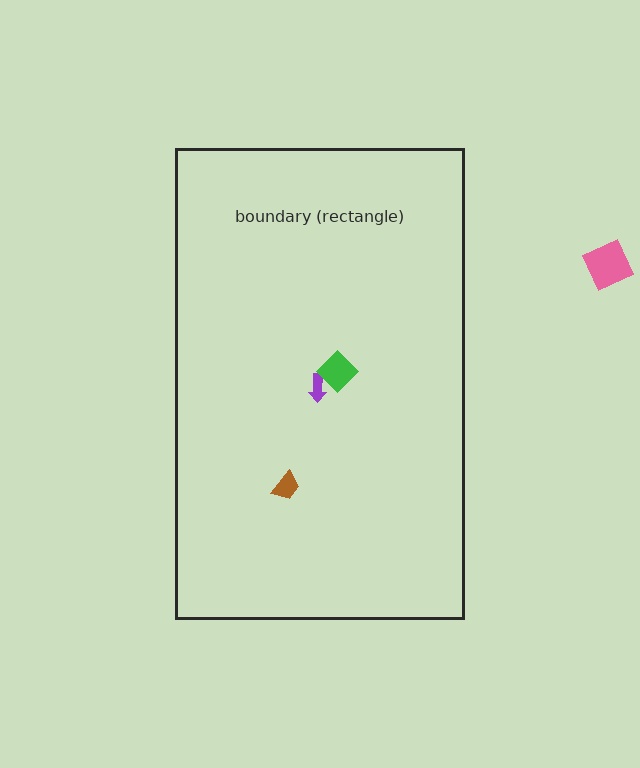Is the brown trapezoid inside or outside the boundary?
Inside.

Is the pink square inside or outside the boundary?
Outside.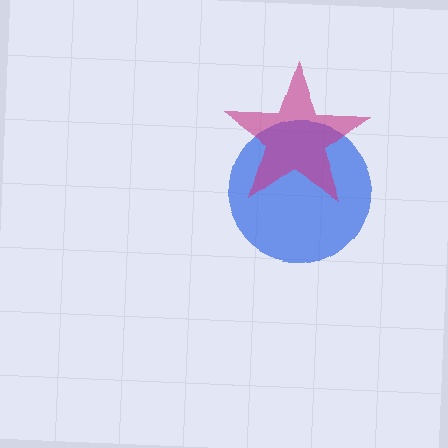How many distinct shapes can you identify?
There are 2 distinct shapes: a blue circle, a magenta star.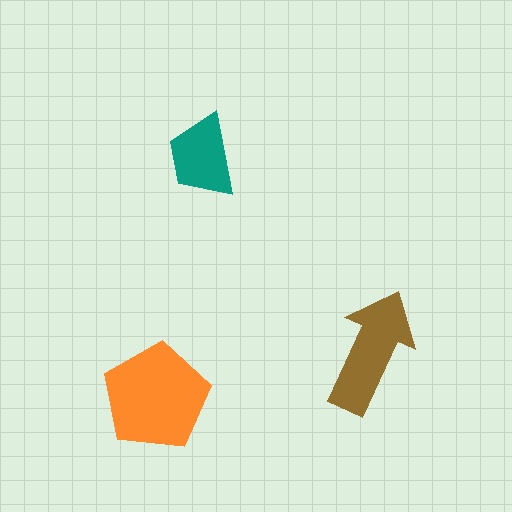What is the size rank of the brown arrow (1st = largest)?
2nd.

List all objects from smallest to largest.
The teal trapezoid, the brown arrow, the orange pentagon.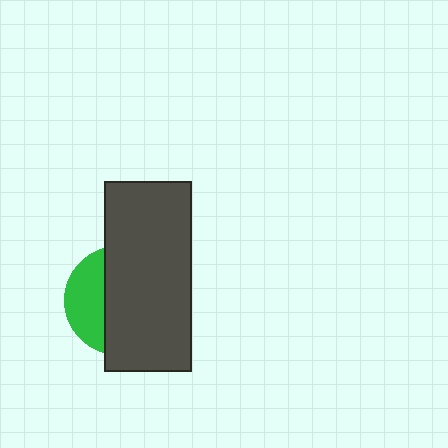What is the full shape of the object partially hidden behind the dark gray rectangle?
The partially hidden object is a green circle.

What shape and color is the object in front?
The object in front is a dark gray rectangle.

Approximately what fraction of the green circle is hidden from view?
Roughly 67% of the green circle is hidden behind the dark gray rectangle.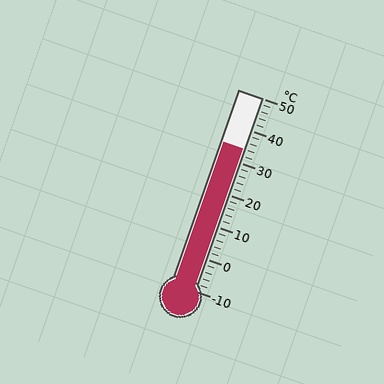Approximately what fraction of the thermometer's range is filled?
The thermometer is filled to approximately 75% of its range.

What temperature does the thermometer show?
The thermometer shows approximately 34°C.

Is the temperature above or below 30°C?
The temperature is above 30°C.